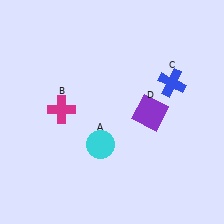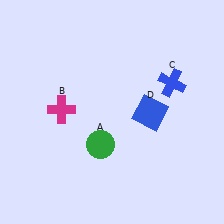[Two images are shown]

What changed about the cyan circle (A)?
In Image 1, A is cyan. In Image 2, it changed to green.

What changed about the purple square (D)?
In Image 1, D is purple. In Image 2, it changed to blue.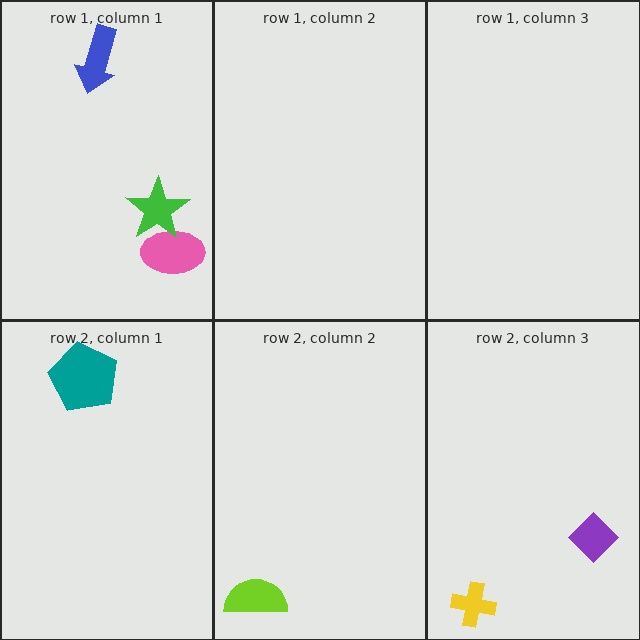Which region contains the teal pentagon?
The row 2, column 1 region.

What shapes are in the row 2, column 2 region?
The lime semicircle.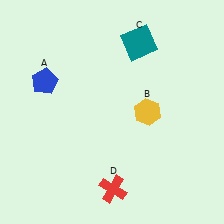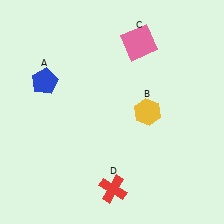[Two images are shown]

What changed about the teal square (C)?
In Image 1, C is teal. In Image 2, it changed to pink.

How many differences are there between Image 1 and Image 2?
There is 1 difference between the two images.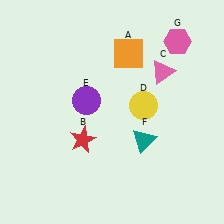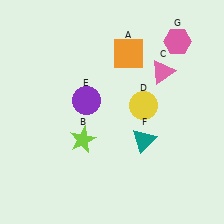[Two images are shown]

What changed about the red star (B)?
In Image 1, B is red. In Image 2, it changed to lime.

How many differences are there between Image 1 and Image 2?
There is 1 difference between the two images.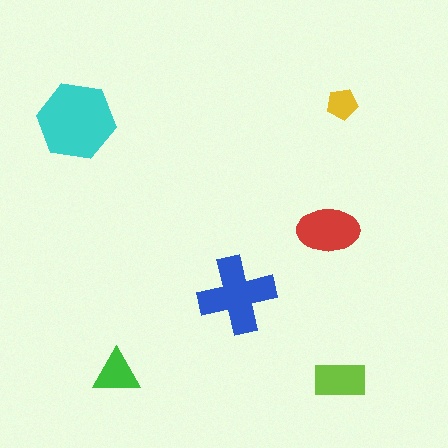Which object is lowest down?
The lime rectangle is bottommost.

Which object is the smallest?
The yellow pentagon.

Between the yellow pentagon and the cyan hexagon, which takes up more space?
The cyan hexagon.